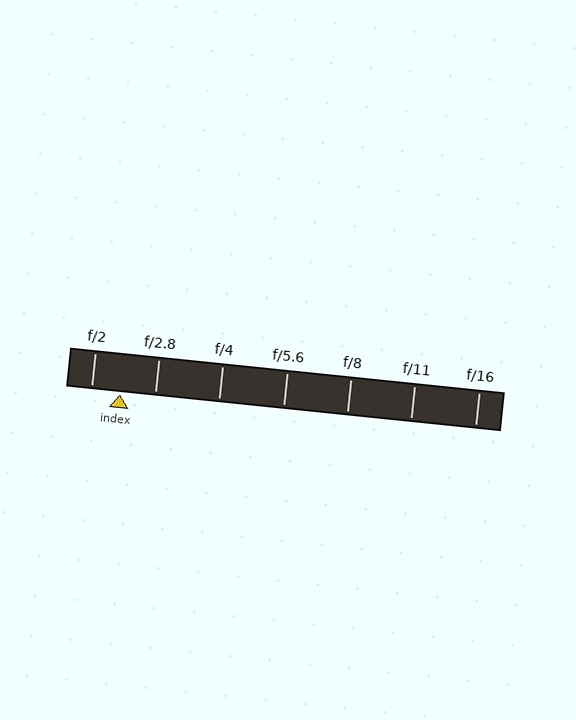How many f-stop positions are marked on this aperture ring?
There are 7 f-stop positions marked.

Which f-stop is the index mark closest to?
The index mark is closest to f/2.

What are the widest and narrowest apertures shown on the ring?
The widest aperture shown is f/2 and the narrowest is f/16.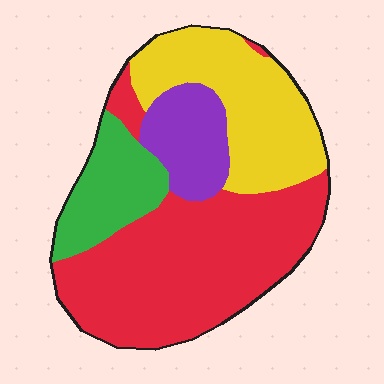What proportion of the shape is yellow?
Yellow covers roughly 25% of the shape.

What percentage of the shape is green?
Green takes up about one eighth (1/8) of the shape.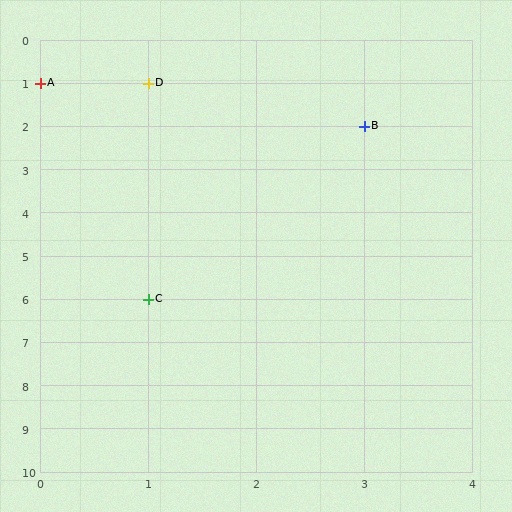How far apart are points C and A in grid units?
Points C and A are 1 column and 5 rows apart (about 5.1 grid units diagonally).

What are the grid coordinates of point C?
Point C is at grid coordinates (1, 6).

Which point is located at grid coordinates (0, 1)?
Point A is at (0, 1).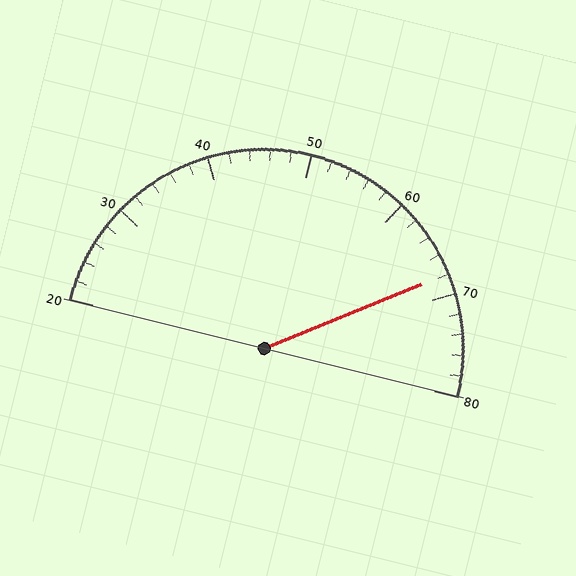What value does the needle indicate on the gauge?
The needle indicates approximately 68.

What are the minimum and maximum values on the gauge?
The gauge ranges from 20 to 80.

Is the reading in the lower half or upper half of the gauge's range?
The reading is in the upper half of the range (20 to 80).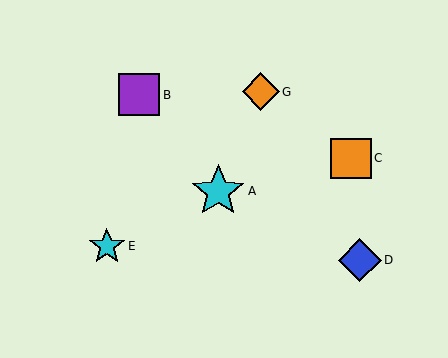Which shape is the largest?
The cyan star (labeled A) is the largest.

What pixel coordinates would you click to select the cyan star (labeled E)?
Click at (107, 246) to select the cyan star E.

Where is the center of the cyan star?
The center of the cyan star is at (218, 191).